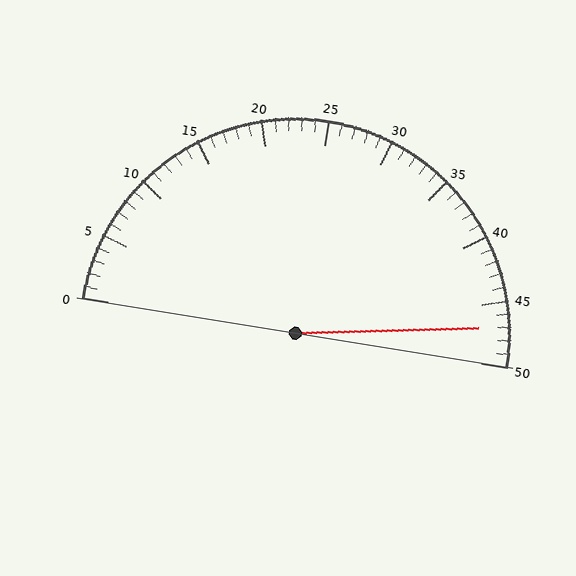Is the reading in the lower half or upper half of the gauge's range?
The reading is in the upper half of the range (0 to 50).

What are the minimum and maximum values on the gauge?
The gauge ranges from 0 to 50.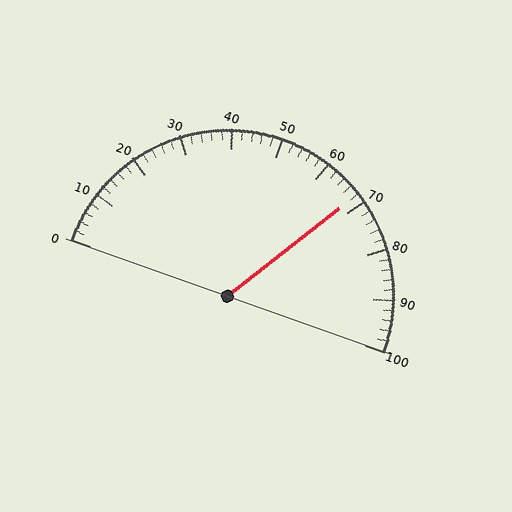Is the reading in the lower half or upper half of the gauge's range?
The reading is in the upper half of the range (0 to 100).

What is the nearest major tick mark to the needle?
The nearest major tick mark is 70.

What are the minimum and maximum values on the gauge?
The gauge ranges from 0 to 100.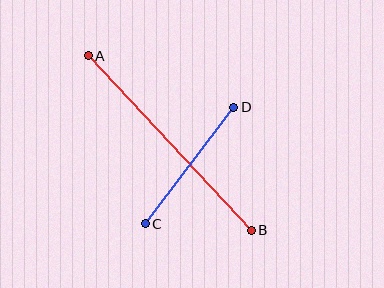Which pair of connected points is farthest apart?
Points A and B are farthest apart.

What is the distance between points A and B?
The distance is approximately 238 pixels.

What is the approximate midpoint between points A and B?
The midpoint is at approximately (170, 143) pixels.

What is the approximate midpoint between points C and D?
The midpoint is at approximately (189, 165) pixels.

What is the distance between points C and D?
The distance is approximately 146 pixels.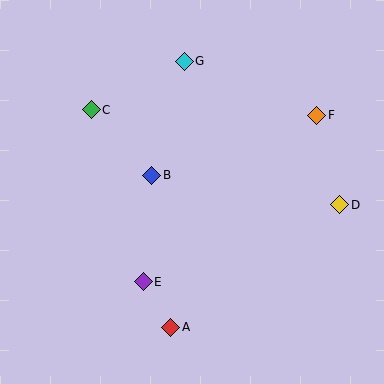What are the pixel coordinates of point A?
Point A is at (171, 327).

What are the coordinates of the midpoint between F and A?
The midpoint between F and A is at (244, 221).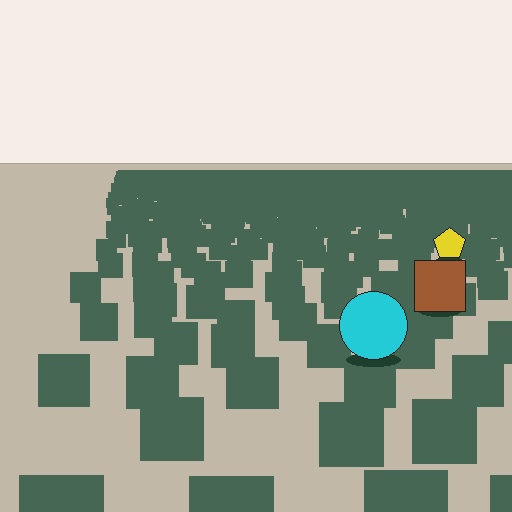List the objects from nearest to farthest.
From nearest to farthest: the cyan circle, the brown square, the yellow pentagon.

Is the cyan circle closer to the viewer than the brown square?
Yes. The cyan circle is closer — you can tell from the texture gradient: the ground texture is coarser near it.